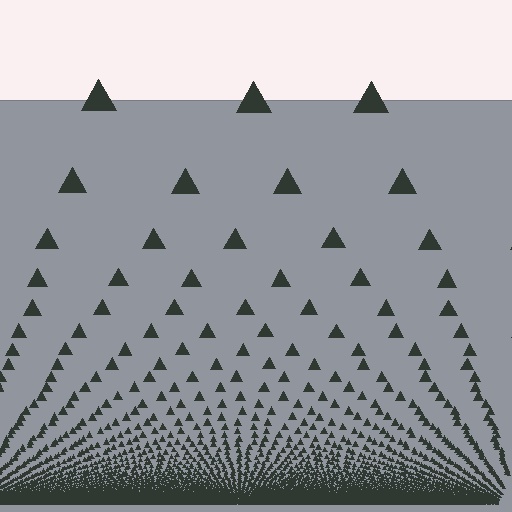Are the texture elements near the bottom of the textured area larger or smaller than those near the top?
Smaller. The gradient is inverted — elements near the bottom are smaller and denser.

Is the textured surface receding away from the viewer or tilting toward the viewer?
The surface appears to tilt toward the viewer. Texture elements get larger and sparser toward the top.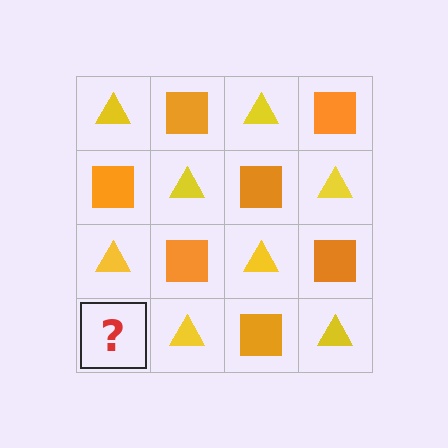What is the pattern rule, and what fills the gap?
The rule is that it alternates yellow triangle and orange square in a checkerboard pattern. The gap should be filled with an orange square.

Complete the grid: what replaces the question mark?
The question mark should be replaced with an orange square.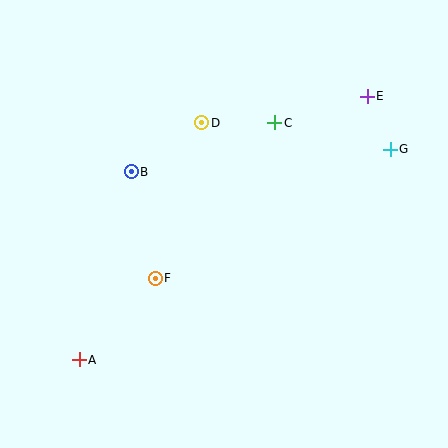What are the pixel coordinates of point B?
Point B is at (131, 172).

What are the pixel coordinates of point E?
Point E is at (367, 96).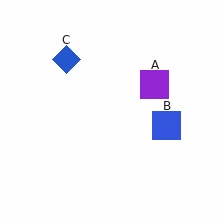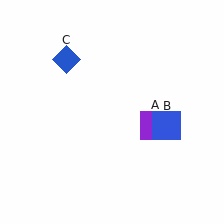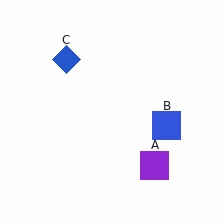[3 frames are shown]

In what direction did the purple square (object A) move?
The purple square (object A) moved down.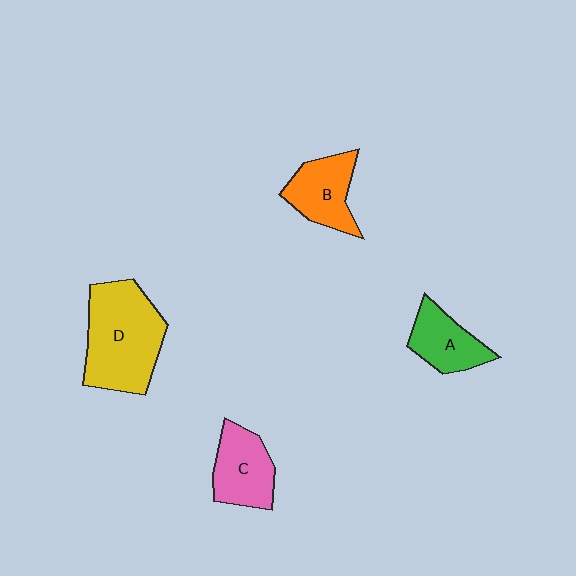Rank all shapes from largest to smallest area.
From largest to smallest: D (yellow), C (pink), B (orange), A (green).